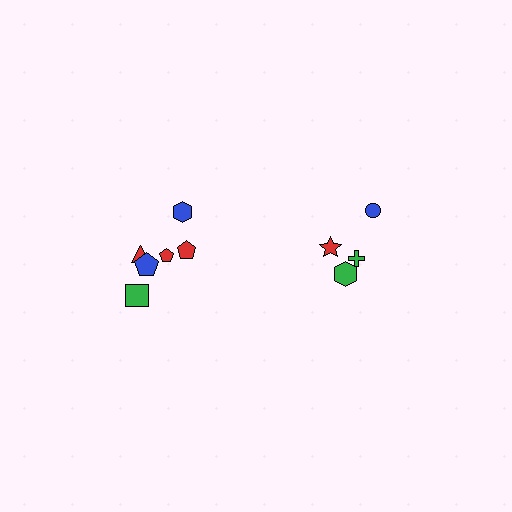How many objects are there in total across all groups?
There are 10 objects.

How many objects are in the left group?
There are 6 objects.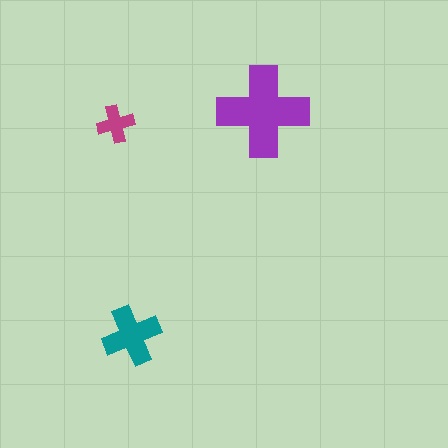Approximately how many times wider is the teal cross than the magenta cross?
About 1.5 times wider.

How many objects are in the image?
There are 3 objects in the image.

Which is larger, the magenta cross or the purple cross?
The purple one.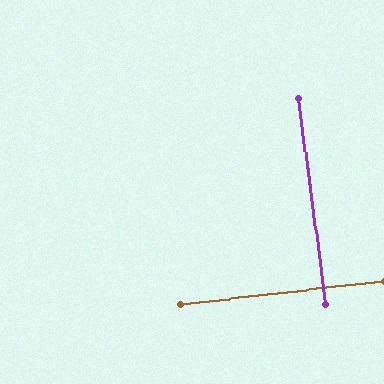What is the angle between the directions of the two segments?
Approximately 89 degrees.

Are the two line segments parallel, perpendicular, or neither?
Perpendicular — they meet at approximately 89°.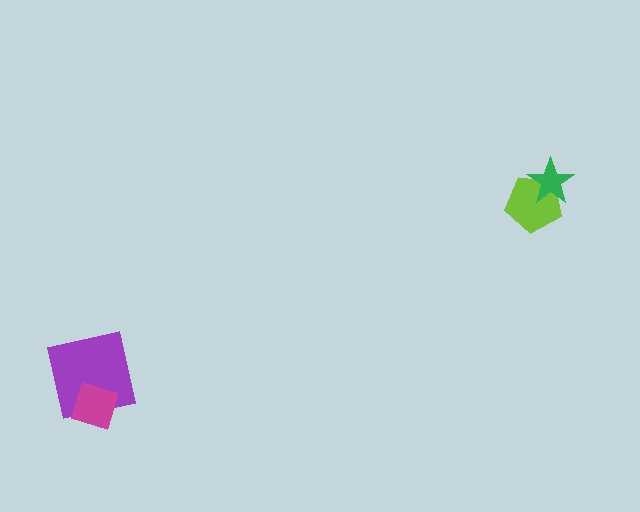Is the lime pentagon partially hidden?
Yes, it is partially covered by another shape.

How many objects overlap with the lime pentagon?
1 object overlaps with the lime pentagon.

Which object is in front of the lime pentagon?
The green star is in front of the lime pentagon.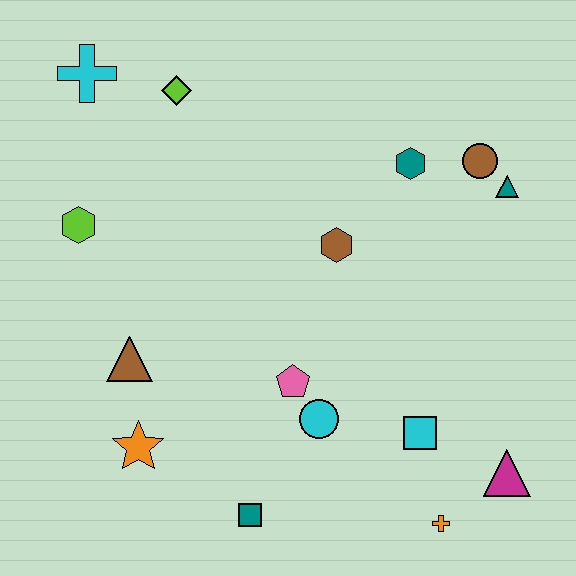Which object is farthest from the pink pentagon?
The cyan cross is farthest from the pink pentagon.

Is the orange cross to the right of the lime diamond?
Yes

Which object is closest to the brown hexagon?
The teal hexagon is closest to the brown hexagon.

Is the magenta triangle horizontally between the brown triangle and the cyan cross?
No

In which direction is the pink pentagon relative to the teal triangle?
The pink pentagon is to the left of the teal triangle.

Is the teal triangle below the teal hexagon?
Yes